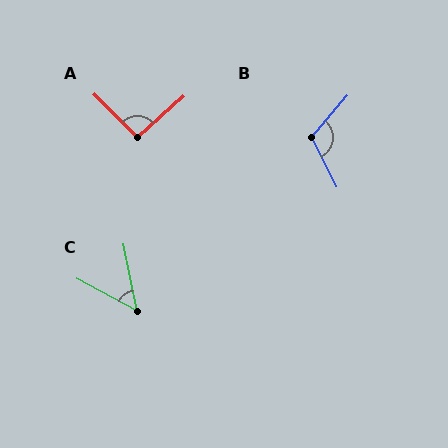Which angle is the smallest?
C, at approximately 50 degrees.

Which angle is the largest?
B, at approximately 113 degrees.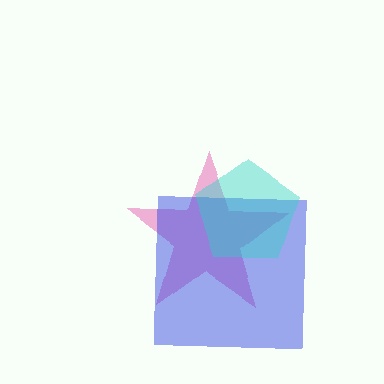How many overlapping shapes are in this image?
There are 3 overlapping shapes in the image.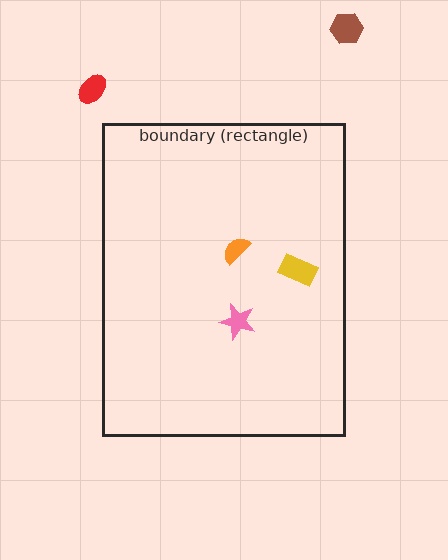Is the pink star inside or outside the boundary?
Inside.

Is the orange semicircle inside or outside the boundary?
Inside.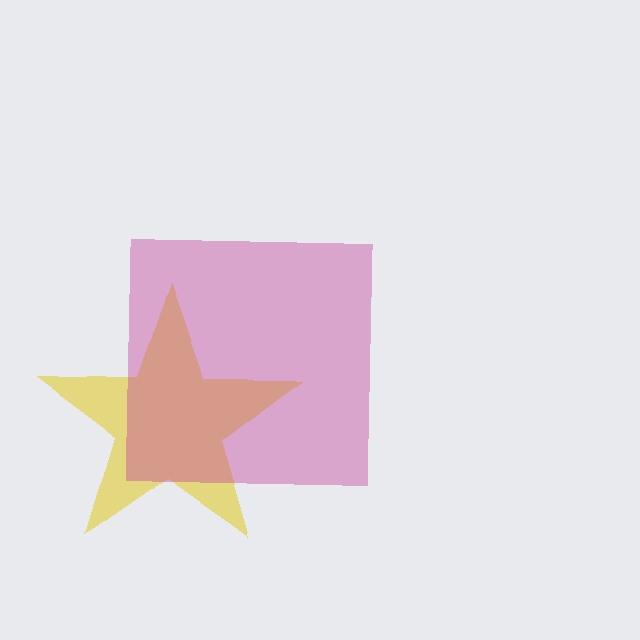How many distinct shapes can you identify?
There are 2 distinct shapes: a yellow star, a magenta square.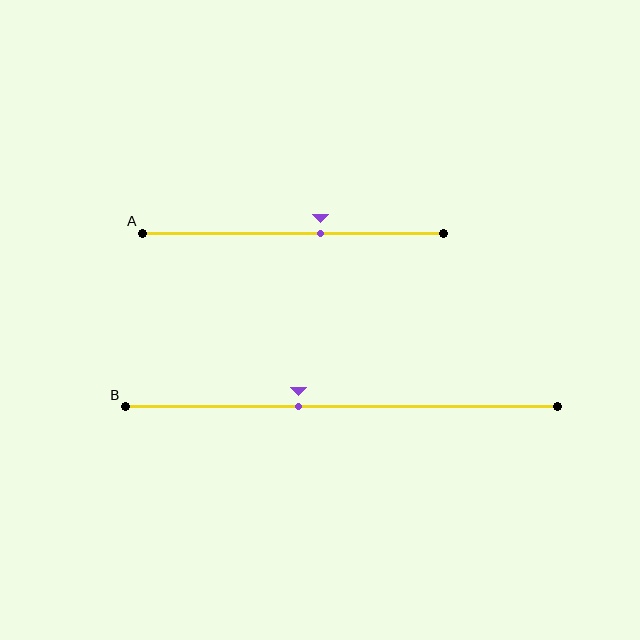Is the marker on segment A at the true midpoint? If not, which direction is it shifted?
No, the marker on segment A is shifted to the right by about 9% of the segment length.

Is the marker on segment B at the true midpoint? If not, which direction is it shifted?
No, the marker on segment B is shifted to the left by about 10% of the segment length.